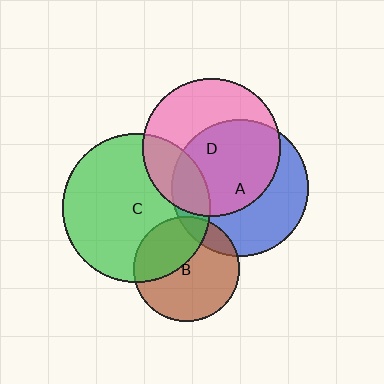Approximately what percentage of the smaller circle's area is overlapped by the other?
Approximately 25%.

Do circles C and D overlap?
Yes.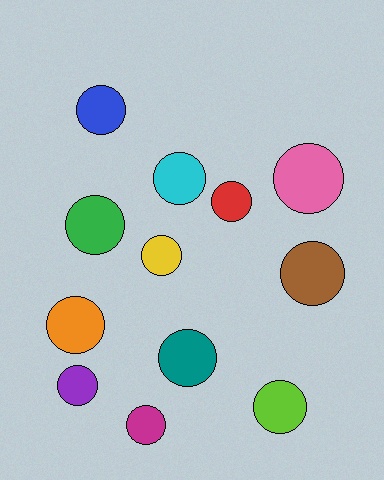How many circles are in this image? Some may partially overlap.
There are 12 circles.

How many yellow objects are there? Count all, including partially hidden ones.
There is 1 yellow object.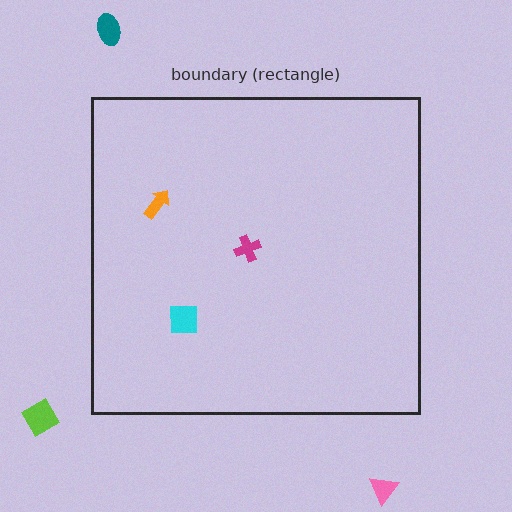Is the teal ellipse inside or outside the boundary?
Outside.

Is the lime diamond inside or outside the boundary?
Outside.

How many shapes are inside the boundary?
3 inside, 3 outside.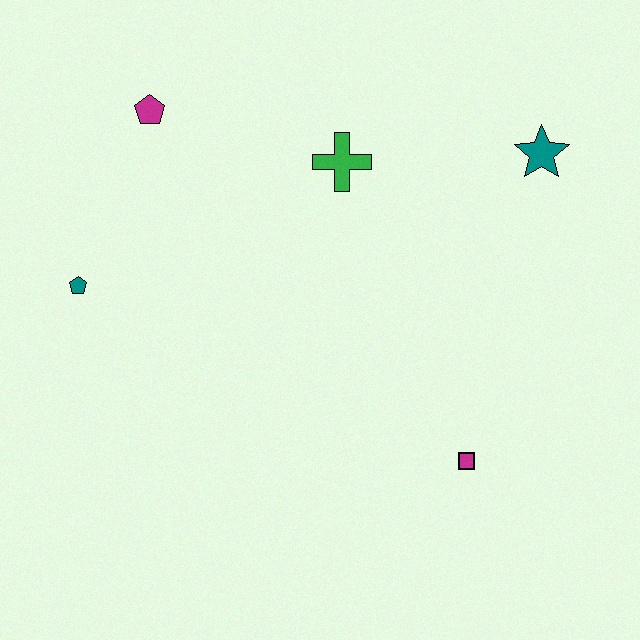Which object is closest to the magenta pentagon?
The teal pentagon is closest to the magenta pentagon.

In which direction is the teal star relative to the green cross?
The teal star is to the right of the green cross.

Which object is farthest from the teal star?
The teal pentagon is farthest from the teal star.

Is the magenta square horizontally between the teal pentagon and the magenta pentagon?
No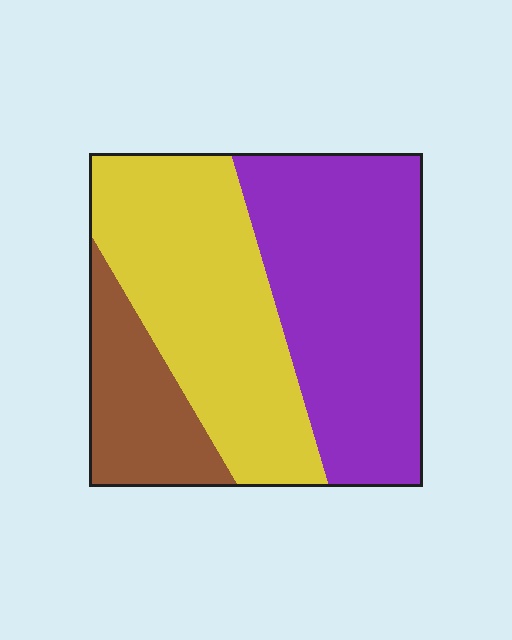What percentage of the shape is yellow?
Yellow covers about 40% of the shape.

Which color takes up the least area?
Brown, at roughly 15%.